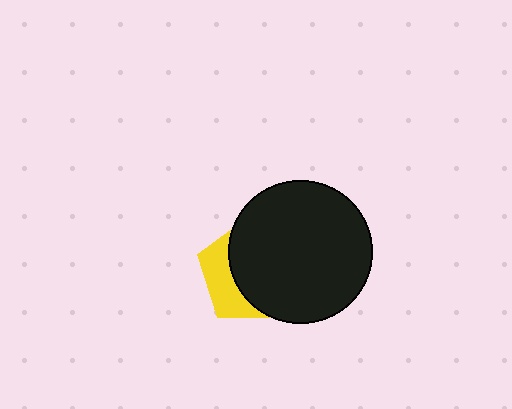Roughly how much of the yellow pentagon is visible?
A small part of it is visible (roughly 32%).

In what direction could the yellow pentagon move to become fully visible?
The yellow pentagon could move left. That would shift it out from behind the black circle entirely.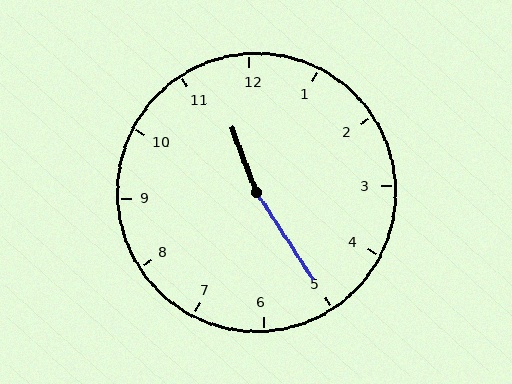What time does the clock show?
11:25.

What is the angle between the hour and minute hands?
Approximately 168 degrees.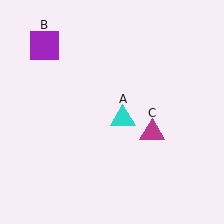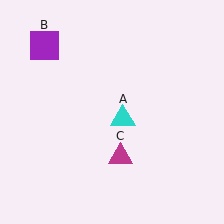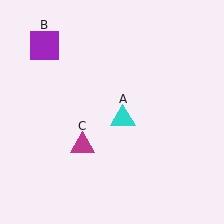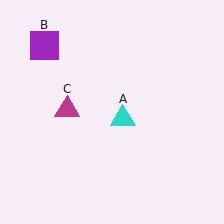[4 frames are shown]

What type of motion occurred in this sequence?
The magenta triangle (object C) rotated clockwise around the center of the scene.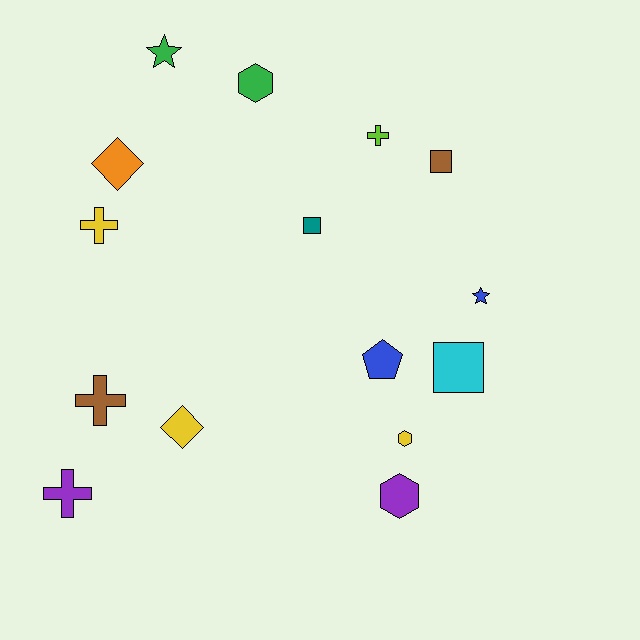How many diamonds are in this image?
There are 2 diamonds.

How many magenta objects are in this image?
There are no magenta objects.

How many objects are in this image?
There are 15 objects.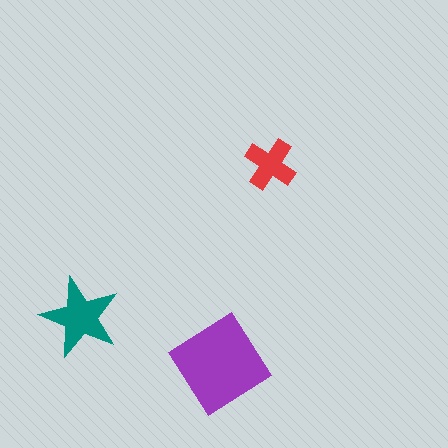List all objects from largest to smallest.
The purple diamond, the teal star, the red cross.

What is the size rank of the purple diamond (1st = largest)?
1st.